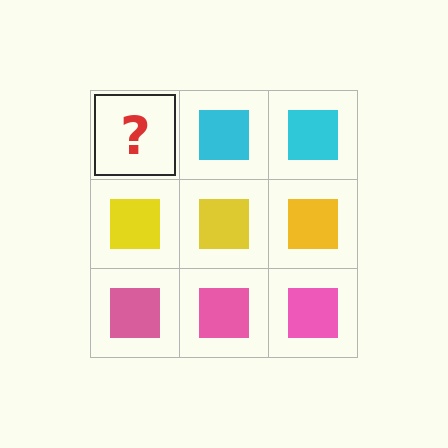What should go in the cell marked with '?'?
The missing cell should contain a cyan square.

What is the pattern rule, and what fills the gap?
The rule is that each row has a consistent color. The gap should be filled with a cyan square.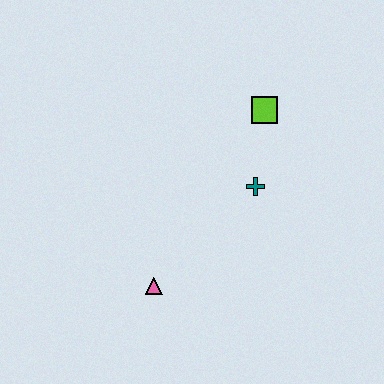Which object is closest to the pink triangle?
The teal cross is closest to the pink triangle.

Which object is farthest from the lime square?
The pink triangle is farthest from the lime square.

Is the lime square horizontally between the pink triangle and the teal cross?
No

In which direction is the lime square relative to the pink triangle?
The lime square is above the pink triangle.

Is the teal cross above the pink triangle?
Yes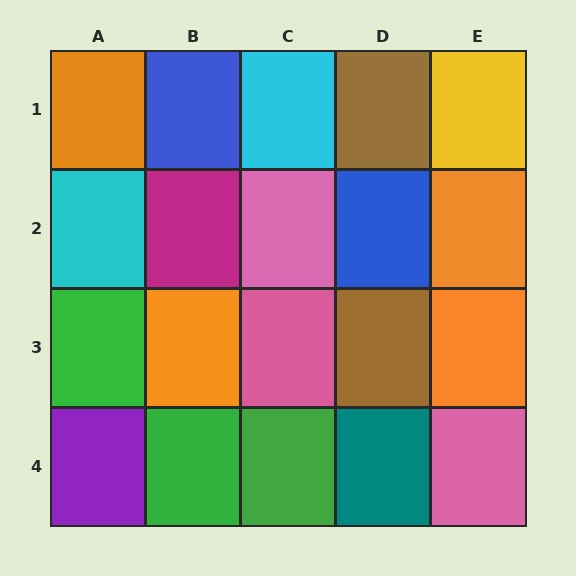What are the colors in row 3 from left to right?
Green, orange, pink, brown, orange.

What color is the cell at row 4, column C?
Green.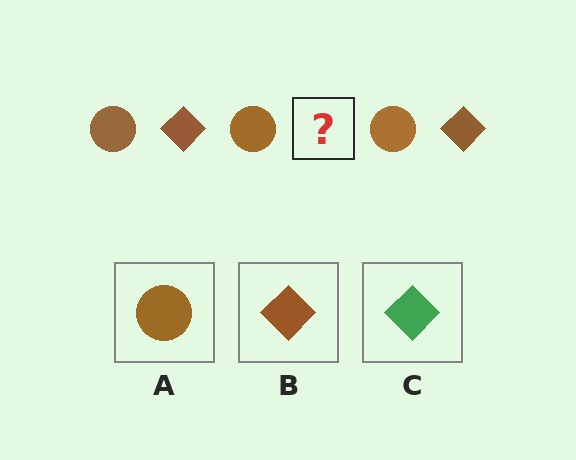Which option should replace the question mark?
Option B.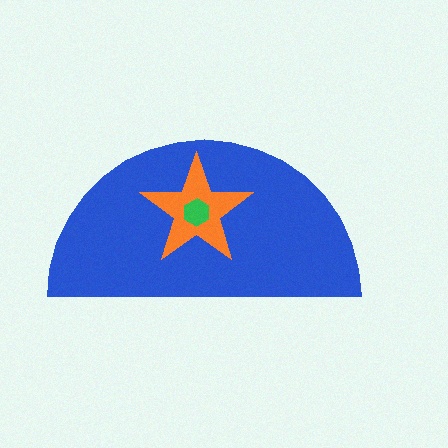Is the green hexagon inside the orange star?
Yes.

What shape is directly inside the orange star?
The green hexagon.